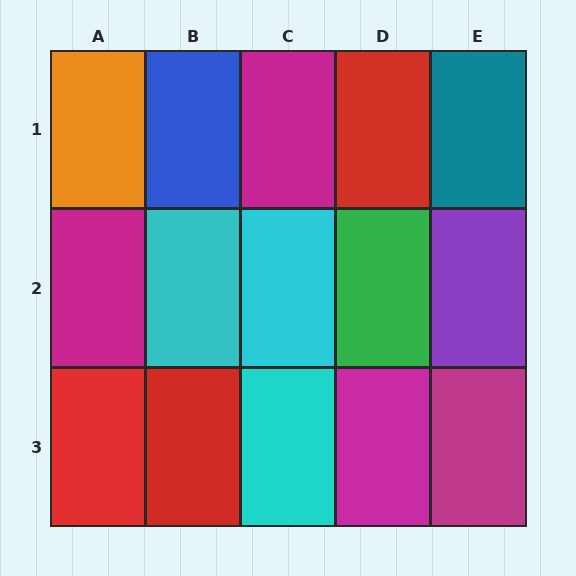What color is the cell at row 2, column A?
Magenta.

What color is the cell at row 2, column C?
Cyan.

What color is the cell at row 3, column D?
Magenta.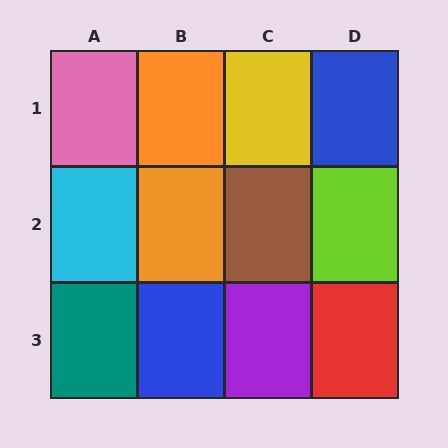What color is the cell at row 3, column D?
Red.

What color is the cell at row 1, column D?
Blue.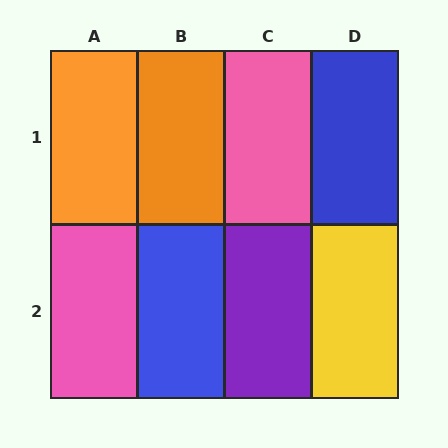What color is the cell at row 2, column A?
Pink.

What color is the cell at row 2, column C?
Purple.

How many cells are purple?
1 cell is purple.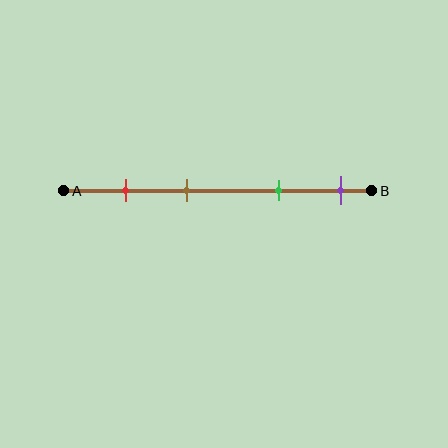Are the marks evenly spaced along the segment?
No, the marks are not evenly spaced.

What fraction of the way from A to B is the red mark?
The red mark is approximately 20% (0.2) of the way from A to B.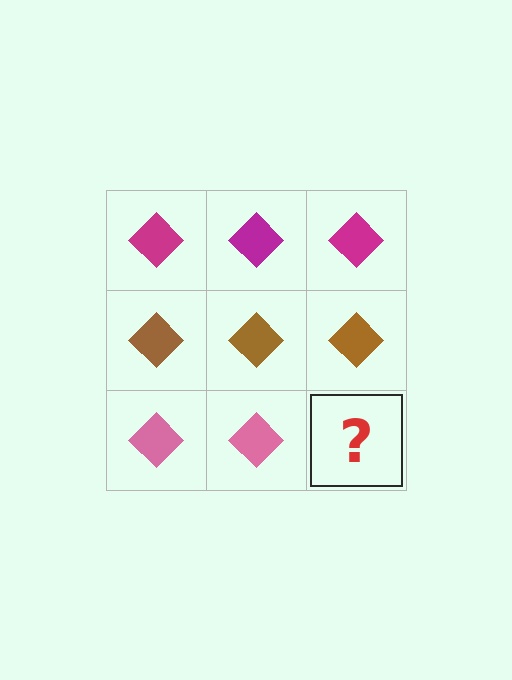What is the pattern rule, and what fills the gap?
The rule is that each row has a consistent color. The gap should be filled with a pink diamond.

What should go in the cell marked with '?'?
The missing cell should contain a pink diamond.